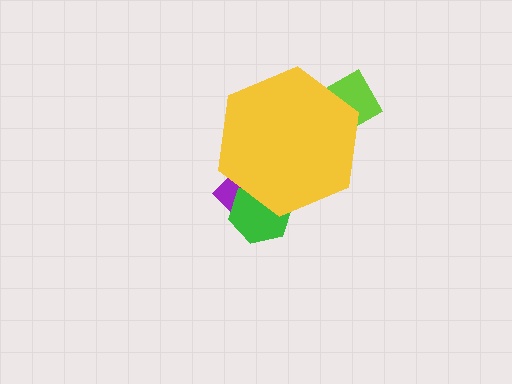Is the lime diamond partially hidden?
Yes, the lime diamond is partially hidden behind the yellow hexagon.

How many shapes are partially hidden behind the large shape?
3 shapes are partially hidden.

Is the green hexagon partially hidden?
Yes, the green hexagon is partially hidden behind the yellow hexagon.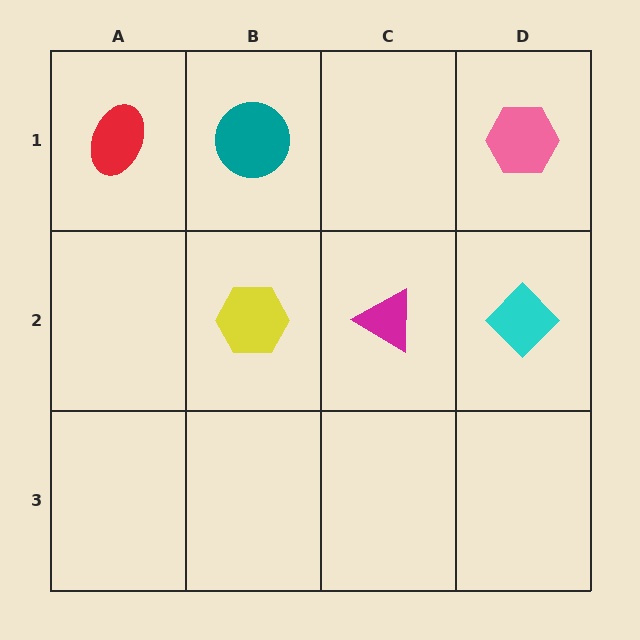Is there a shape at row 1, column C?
No, that cell is empty.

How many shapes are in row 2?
3 shapes.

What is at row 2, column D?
A cyan diamond.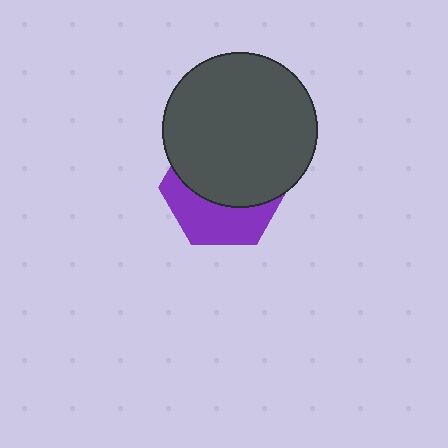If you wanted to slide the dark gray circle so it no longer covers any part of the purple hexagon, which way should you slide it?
Slide it up — that is the most direct way to separate the two shapes.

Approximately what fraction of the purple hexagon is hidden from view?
Roughly 60% of the purple hexagon is hidden behind the dark gray circle.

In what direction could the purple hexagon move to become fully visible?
The purple hexagon could move down. That would shift it out from behind the dark gray circle entirely.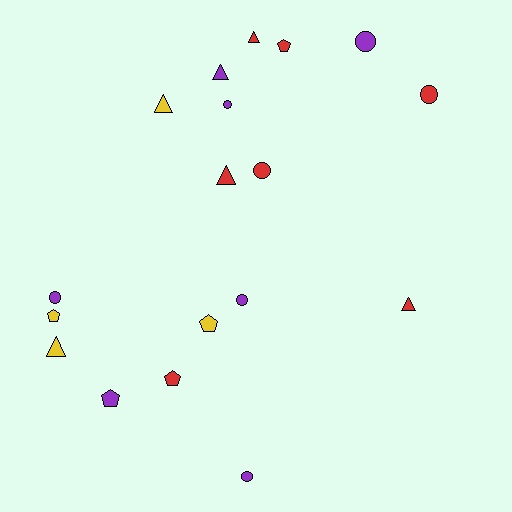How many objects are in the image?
There are 18 objects.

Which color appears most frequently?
Red, with 7 objects.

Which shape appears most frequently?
Circle, with 7 objects.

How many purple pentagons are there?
There is 1 purple pentagon.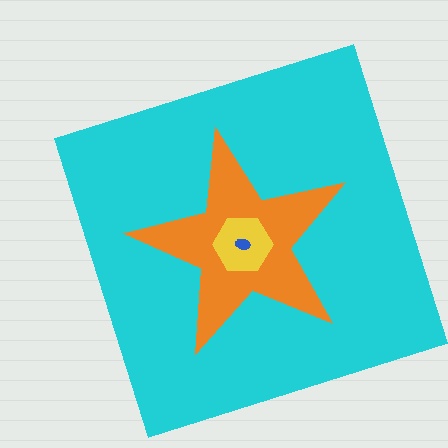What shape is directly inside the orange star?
The yellow hexagon.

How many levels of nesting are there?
4.